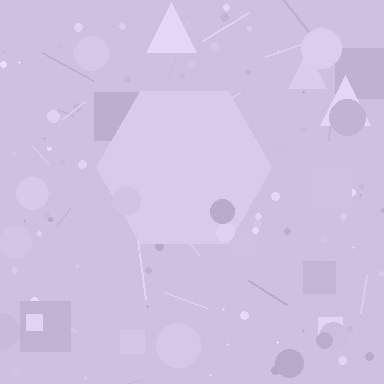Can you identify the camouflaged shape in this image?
The camouflaged shape is a hexagon.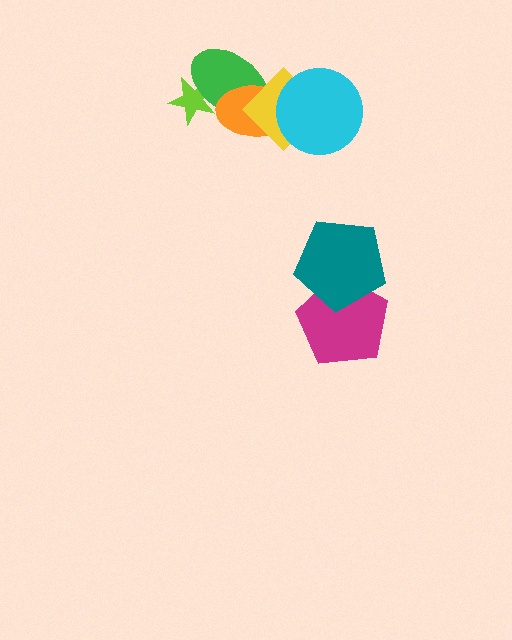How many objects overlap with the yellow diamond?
3 objects overlap with the yellow diamond.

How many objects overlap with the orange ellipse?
3 objects overlap with the orange ellipse.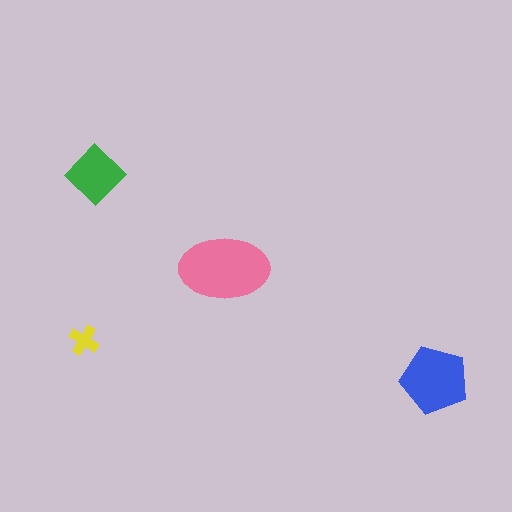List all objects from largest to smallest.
The pink ellipse, the blue pentagon, the green diamond, the yellow cross.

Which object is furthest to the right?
The blue pentagon is rightmost.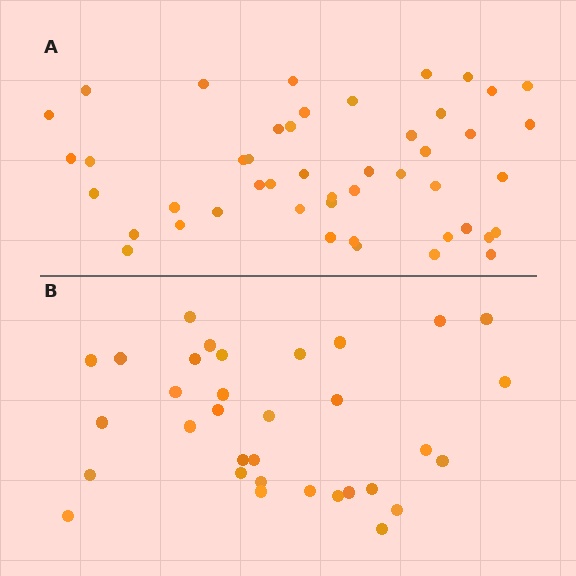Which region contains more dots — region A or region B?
Region A (the top region) has more dots.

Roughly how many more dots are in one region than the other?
Region A has approximately 15 more dots than region B.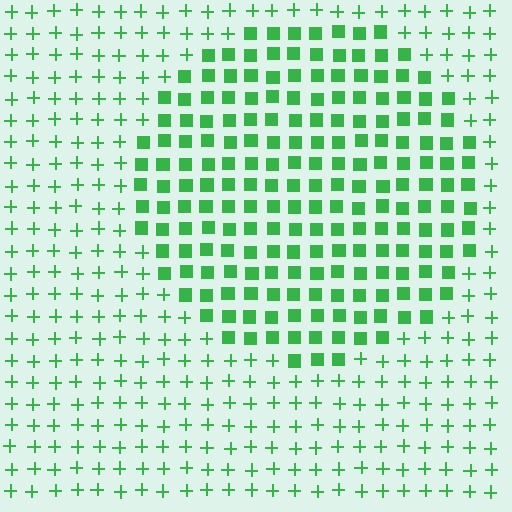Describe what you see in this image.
The image is filled with small green elements arranged in a uniform grid. A circle-shaped region contains squares, while the surrounding area contains plus signs. The boundary is defined purely by the change in element shape.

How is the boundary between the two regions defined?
The boundary is defined by a change in element shape: squares inside vs. plus signs outside. All elements share the same color and spacing.